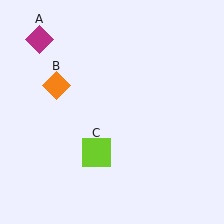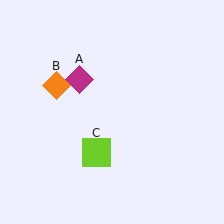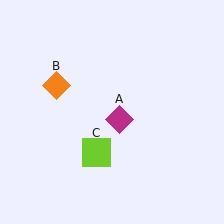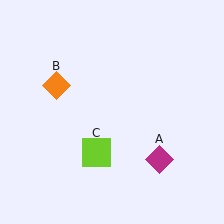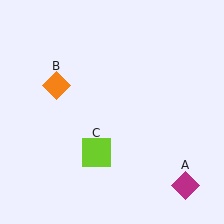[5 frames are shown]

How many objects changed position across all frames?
1 object changed position: magenta diamond (object A).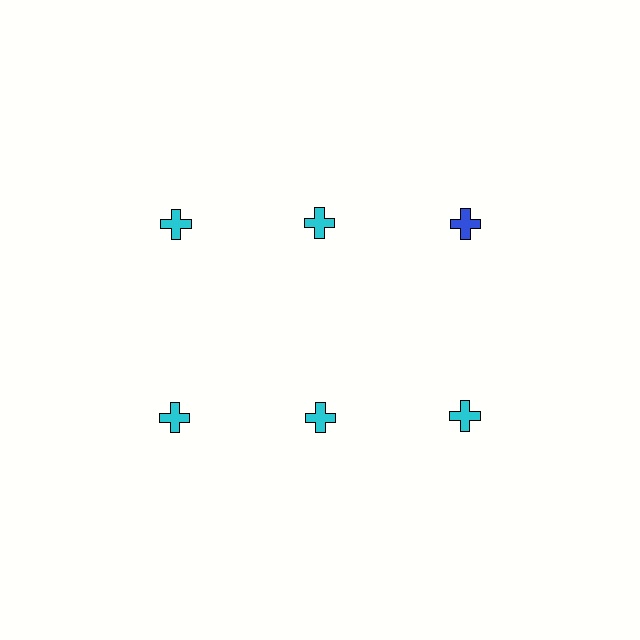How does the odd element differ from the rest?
It has a different color: blue instead of cyan.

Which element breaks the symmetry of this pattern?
The blue cross in the top row, center column breaks the symmetry. All other shapes are cyan crosses.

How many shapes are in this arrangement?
There are 6 shapes arranged in a grid pattern.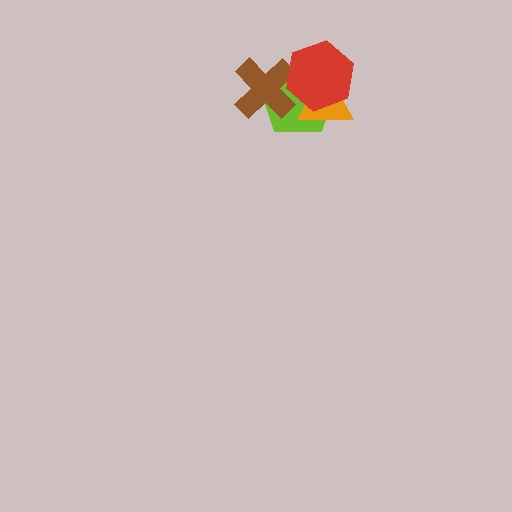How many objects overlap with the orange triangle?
2 objects overlap with the orange triangle.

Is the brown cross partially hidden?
Yes, it is partially covered by another shape.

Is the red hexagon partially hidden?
No, no other shape covers it.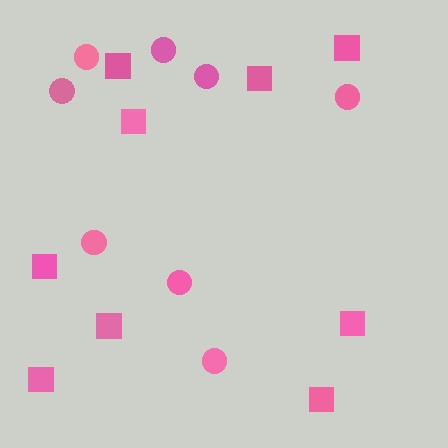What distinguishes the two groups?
There are 2 groups: one group of circles (8) and one group of squares (9).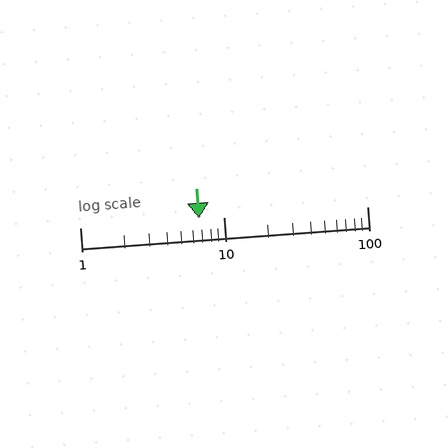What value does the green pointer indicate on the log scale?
The pointer indicates approximately 6.8.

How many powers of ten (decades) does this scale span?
The scale spans 2 decades, from 1 to 100.